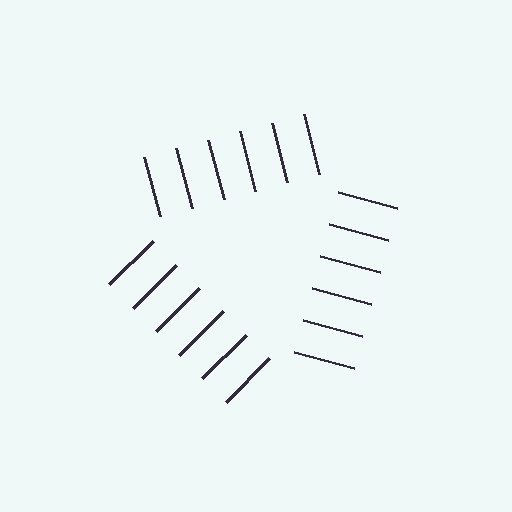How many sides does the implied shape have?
3 sides — the line-ends trace a triangle.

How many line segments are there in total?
18 — 6 along each of the 3 edges.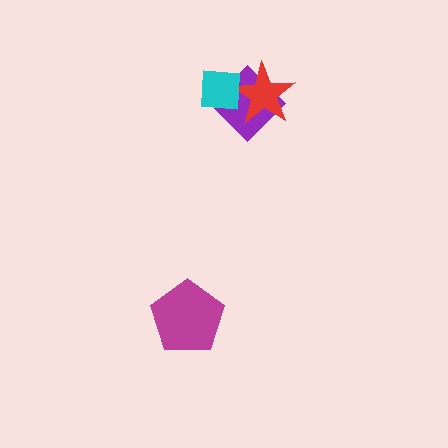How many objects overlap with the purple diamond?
2 objects overlap with the purple diamond.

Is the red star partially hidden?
Yes, it is partially covered by another shape.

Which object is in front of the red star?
The cyan square is in front of the red star.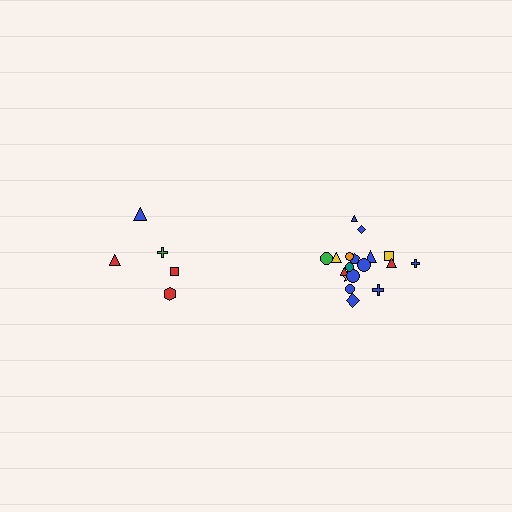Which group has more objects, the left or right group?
The right group.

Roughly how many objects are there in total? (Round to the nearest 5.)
Roughly 25 objects in total.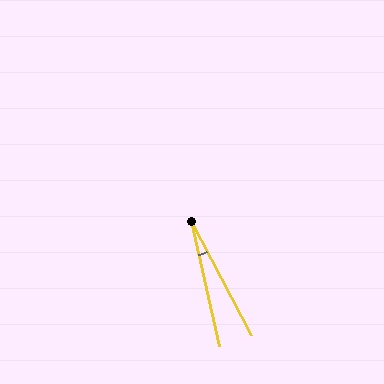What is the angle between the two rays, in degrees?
Approximately 15 degrees.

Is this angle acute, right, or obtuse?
It is acute.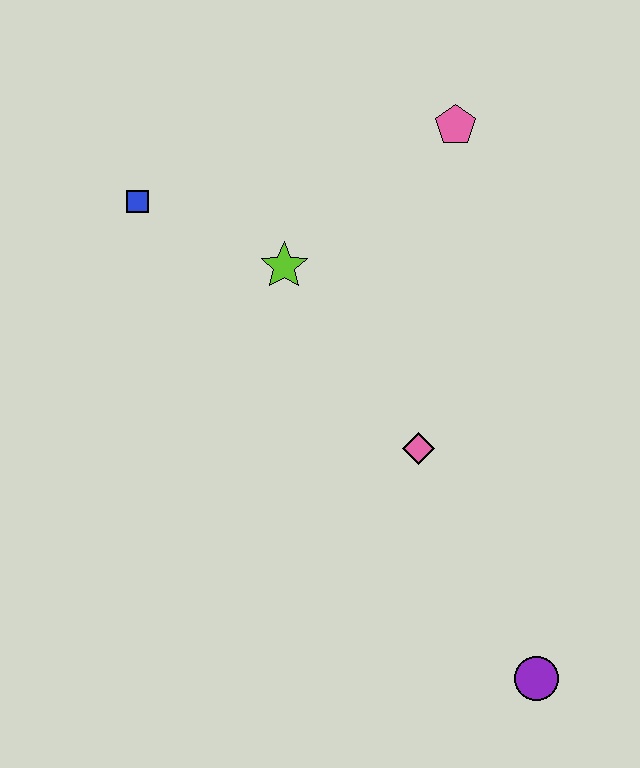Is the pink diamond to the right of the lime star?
Yes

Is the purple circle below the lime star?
Yes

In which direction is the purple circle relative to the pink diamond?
The purple circle is below the pink diamond.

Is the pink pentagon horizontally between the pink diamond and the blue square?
No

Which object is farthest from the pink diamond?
The blue square is farthest from the pink diamond.